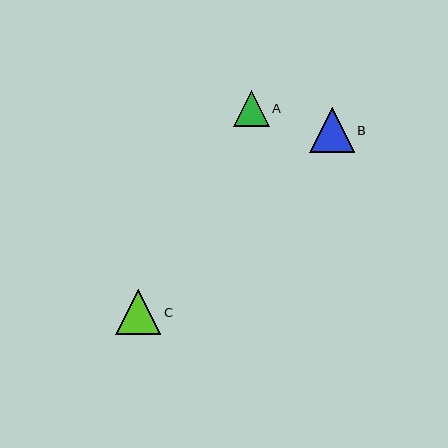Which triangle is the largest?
Triangle C is the largest with a size of approximately 45 pixels.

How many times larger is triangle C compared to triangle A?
Triangle C is approximately 1.3 times the size of triangle A.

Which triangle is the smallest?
Triangle A is the smallest with a size of approximately 36 pixels.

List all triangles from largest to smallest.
From largest to smallest: C, B, A.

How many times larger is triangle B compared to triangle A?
Triangle B is approximately 1.2 times the size of triangle A.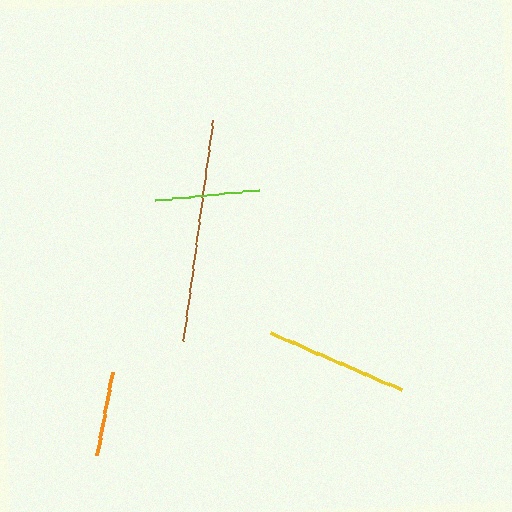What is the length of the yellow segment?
The yellow segment is approximately 142 pixels long.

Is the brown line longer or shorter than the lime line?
The brown line is longer than the lime line.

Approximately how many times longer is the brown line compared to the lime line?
The brown line is approximately 2.1 times the length of the lime line.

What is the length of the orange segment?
The orange segment is approximately 85 pixels long.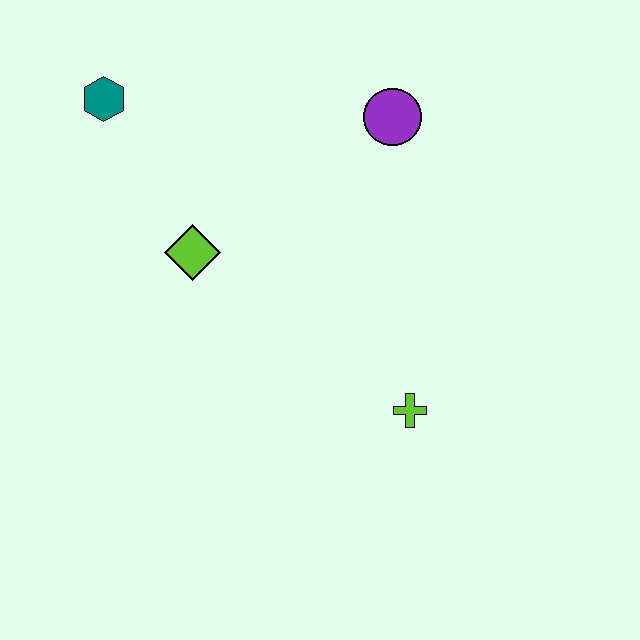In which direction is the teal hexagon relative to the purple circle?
The teal hexagon is to the left of the purple circle.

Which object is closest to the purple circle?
The lime diamond is closest to the purple circle.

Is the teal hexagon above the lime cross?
Yes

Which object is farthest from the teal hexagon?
The lime cross is farthest from the teal hexagon.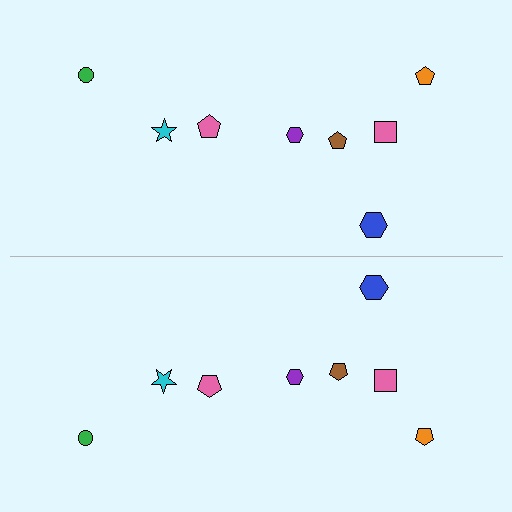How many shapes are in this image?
There are 16 shapes in this image.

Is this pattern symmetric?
Yes, this pattern has bilateral (reflection) symmetry.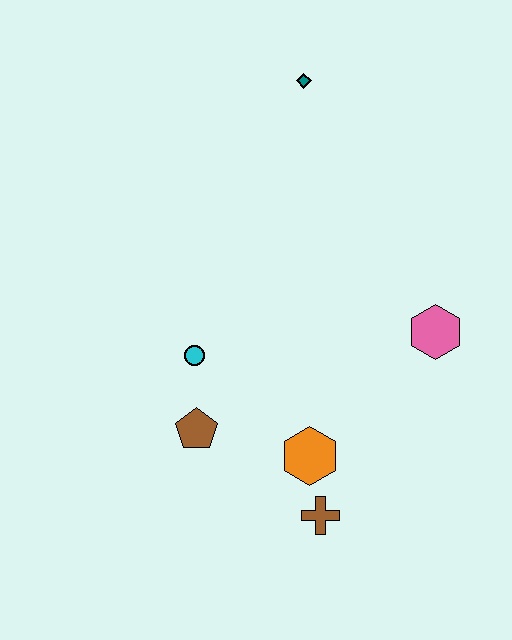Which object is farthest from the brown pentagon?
The teal diamond is farthest from the brown pentagon.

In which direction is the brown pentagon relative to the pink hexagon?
The brown pentagon is to the left of the pink hexagon.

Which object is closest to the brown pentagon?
The cyan circle is closest to the brown pentagon.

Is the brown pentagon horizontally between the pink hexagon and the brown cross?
No